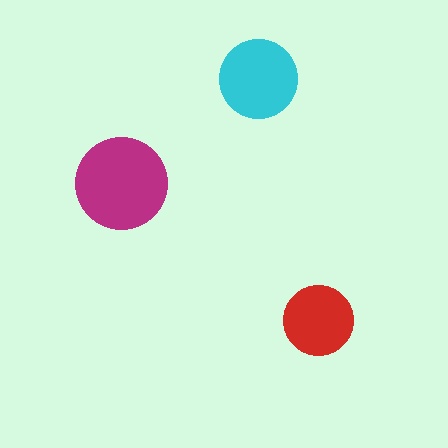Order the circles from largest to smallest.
the magenta one, the cyan one, the red one.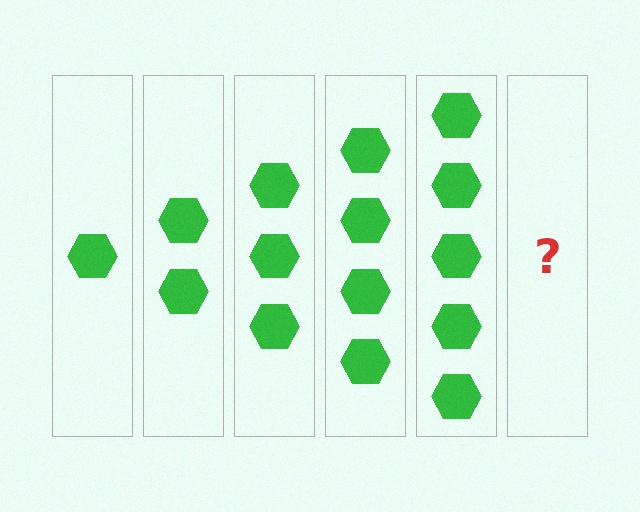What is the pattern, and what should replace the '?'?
The pattern is that each step adds one more hexagon. The '?' should be 6 hexagons.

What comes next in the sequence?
The next element should be 6 hexagons.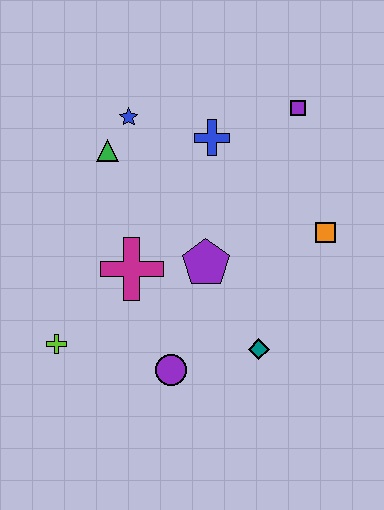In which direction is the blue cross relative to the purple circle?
The blue cross is above the purple circle.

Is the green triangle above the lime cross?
Yes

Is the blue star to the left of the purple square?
Yes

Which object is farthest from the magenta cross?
The purple square is farthest from the magenta cross.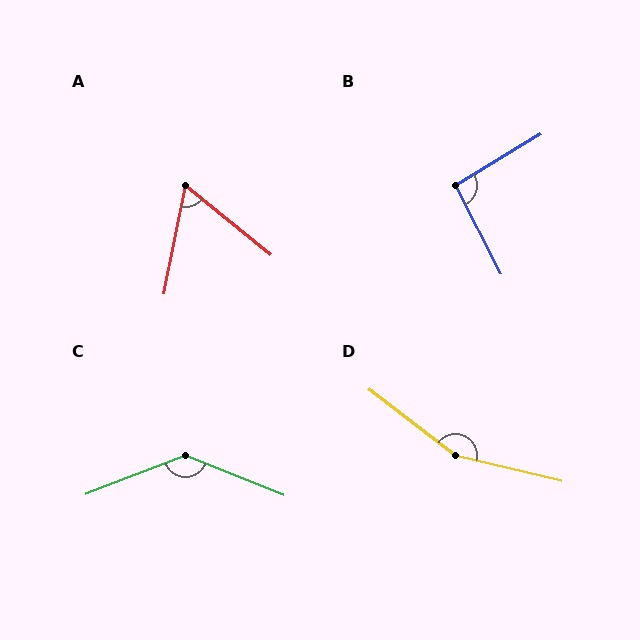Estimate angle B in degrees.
Approximately 93 degrees.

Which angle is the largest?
D, at approximately 156 degrees.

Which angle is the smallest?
A, at approximately 62 degrees.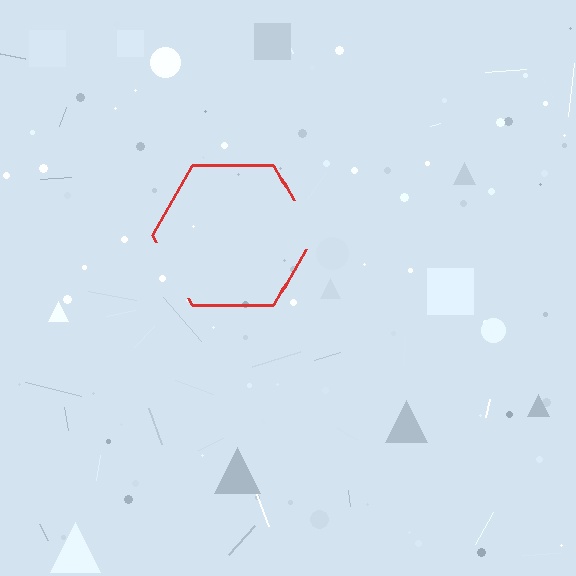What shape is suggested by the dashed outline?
The dashed outline suggests a hexagon.